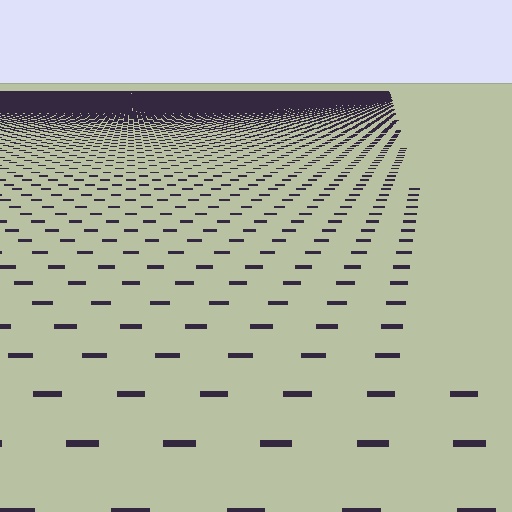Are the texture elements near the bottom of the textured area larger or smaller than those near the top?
Larger. Near the bottom, elements are closer to the viewer and appear at a bigger on-screen size.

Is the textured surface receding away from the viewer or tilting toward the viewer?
The surface is receding away from the viewer. Texture elements get smaller and denser toward the top.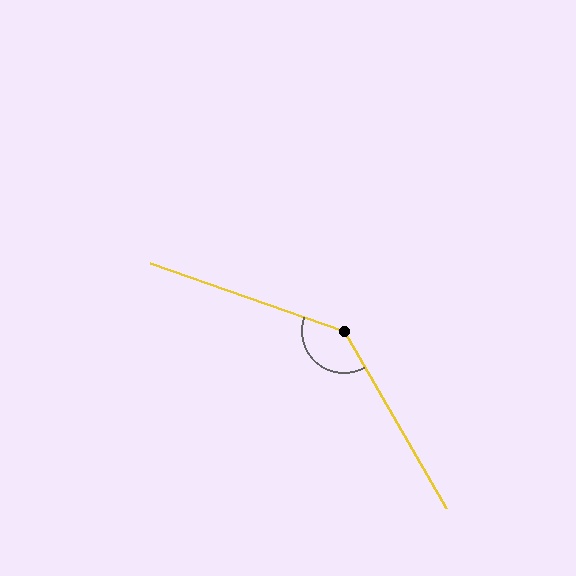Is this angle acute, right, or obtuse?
It is obtuse.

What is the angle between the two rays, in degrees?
Approximately 139 degrees.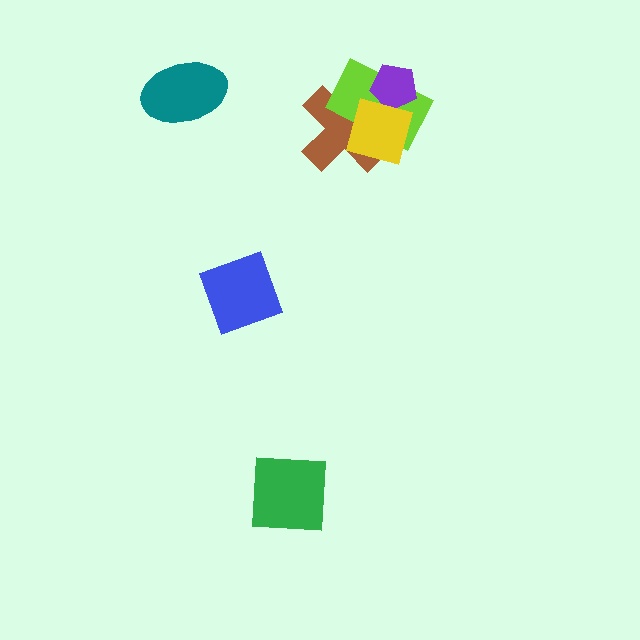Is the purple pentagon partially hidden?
No, no other shape covers it.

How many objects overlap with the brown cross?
3 objects overlap with the brown cross.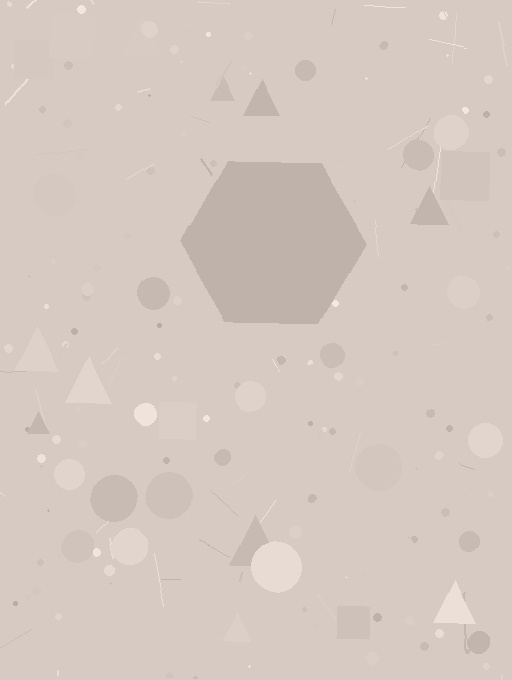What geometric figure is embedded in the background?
A hexagon is embedded in the background.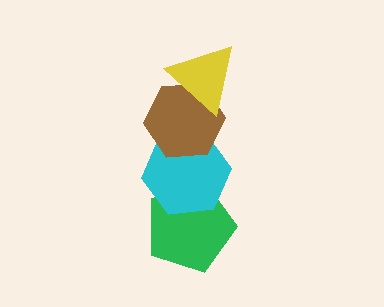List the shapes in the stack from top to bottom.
From top to bottom: the yellow triangle, the brown hexagon, the cyan hexagon, the green pentagon.